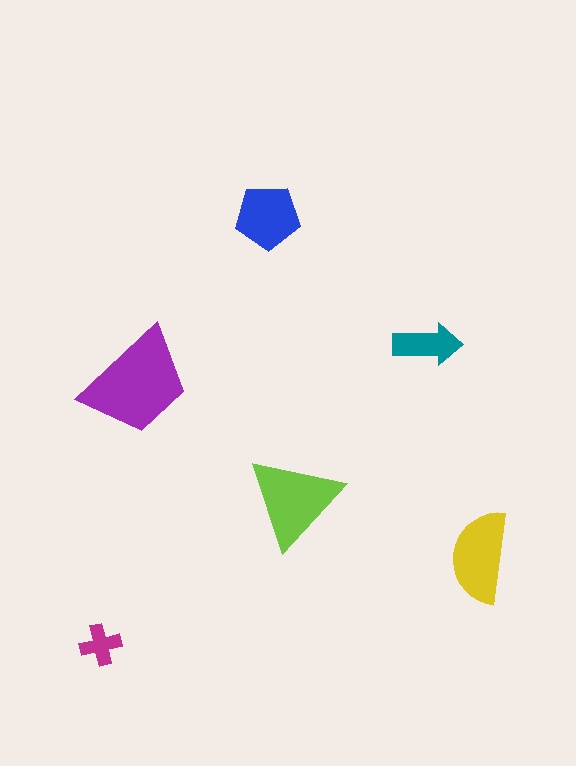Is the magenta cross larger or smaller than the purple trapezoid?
Smaller.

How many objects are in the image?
There are 6 objects in the image.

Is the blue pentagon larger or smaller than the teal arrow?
Larger.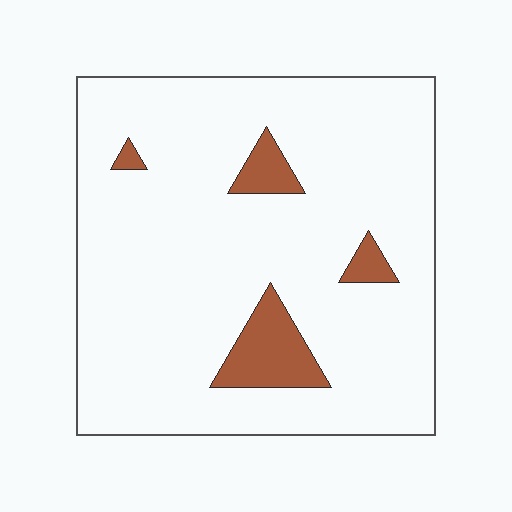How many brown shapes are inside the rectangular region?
4.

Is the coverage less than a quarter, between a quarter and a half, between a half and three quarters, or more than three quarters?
Less than a quarter.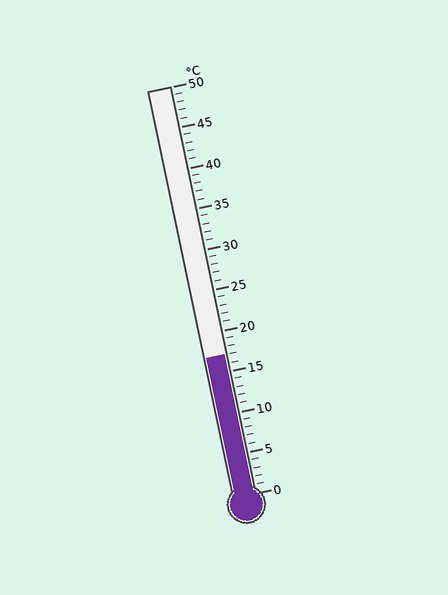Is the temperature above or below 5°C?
The temperature is above 5°C.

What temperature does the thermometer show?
The thermometer shows approximately 17°C.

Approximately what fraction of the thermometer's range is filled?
The thermometer is filled to approximately 35% of its range.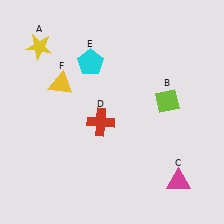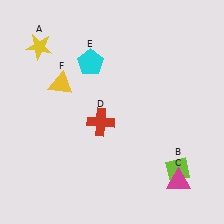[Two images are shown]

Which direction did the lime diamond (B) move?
The lime diamond (B) moved down.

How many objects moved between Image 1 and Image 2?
1 object moved between the two images.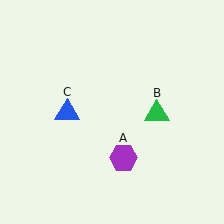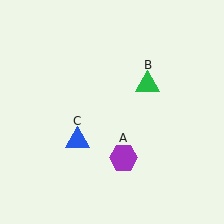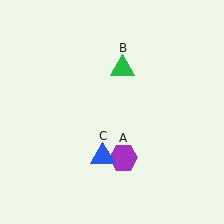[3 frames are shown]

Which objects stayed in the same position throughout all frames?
Purple hexagon (object A) remained stationary.